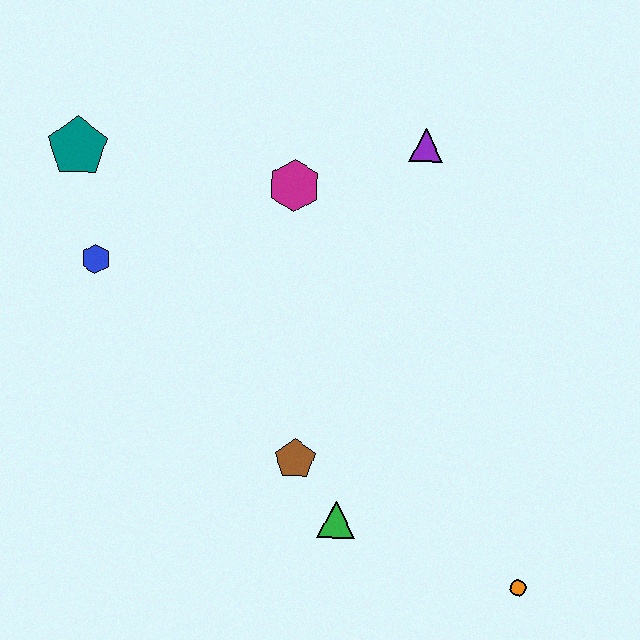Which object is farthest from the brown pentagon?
The teal pentagon is farthest from the brown pentagon.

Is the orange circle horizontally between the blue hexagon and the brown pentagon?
No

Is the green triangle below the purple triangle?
Yes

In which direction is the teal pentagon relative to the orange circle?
The teal pentagon is to the left of the orange circle.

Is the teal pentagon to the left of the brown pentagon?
Yes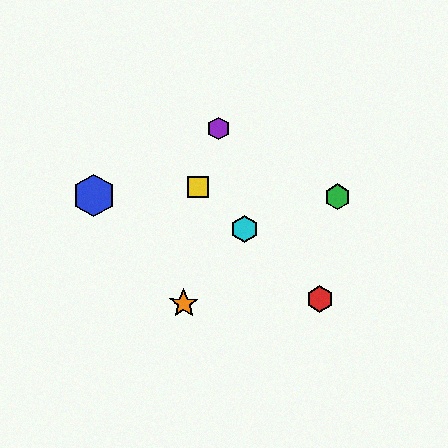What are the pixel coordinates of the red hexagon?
The red hexagon is at (320, 299).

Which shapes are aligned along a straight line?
The red hexagon, the yellow square, the cyan hexagon are aligned along a straight line.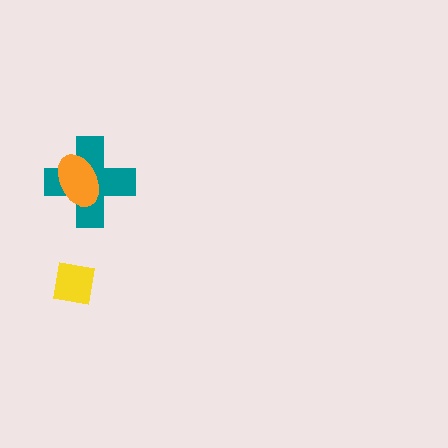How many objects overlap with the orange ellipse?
1 object overlaps with the orange ellipse.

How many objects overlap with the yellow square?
0 objects overlap with the yellow square.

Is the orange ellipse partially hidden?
No, no other shape covers it.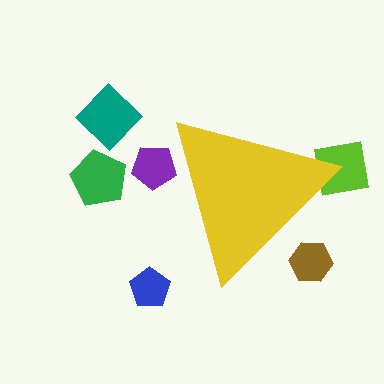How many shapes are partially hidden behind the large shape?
3 shapes are partially hidden.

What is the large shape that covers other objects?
A yellow triangle.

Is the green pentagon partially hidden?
No, the green pentagon is fully visible.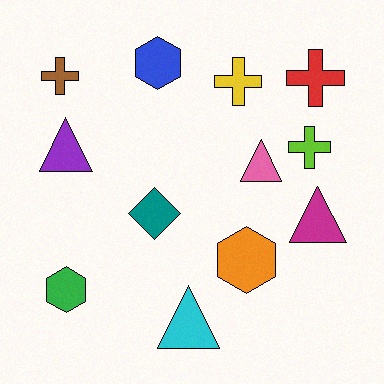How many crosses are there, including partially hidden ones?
There are 4 crosses.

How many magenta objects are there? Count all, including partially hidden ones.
There is 1 magenta object.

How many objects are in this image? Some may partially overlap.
There are 12 objects.